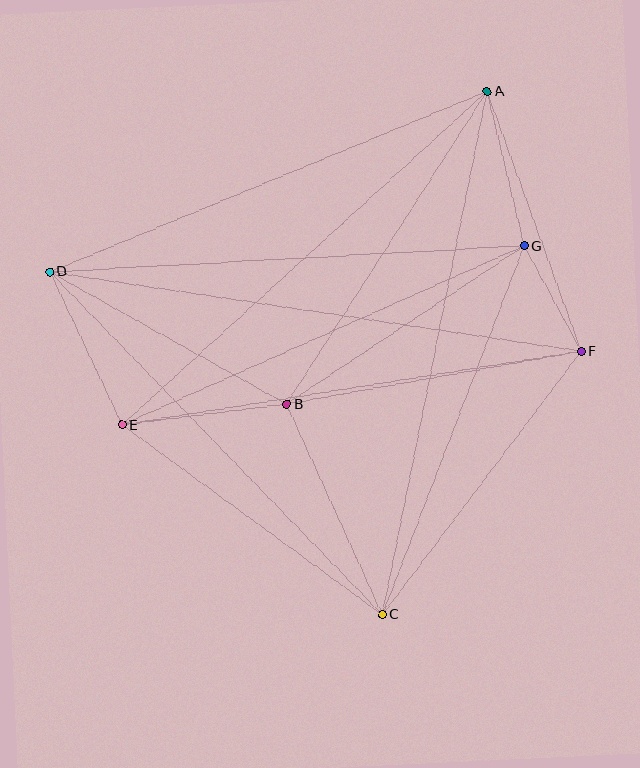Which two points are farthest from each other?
Points D and F are farthest from each other.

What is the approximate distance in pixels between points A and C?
The distance between A and C is approximately 534 pixels.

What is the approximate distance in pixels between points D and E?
The distance between D and E is approximately 170 pixels.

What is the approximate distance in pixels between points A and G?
The distance between A and G is approximately 159 pixels.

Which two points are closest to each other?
Points F and G are closest to each other.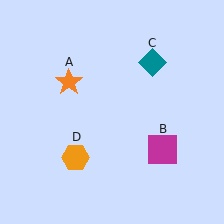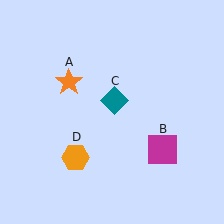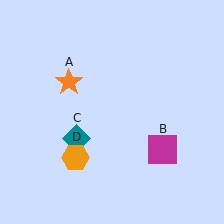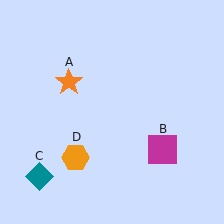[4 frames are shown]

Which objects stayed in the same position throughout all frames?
Orange star (object A) and magenta square (object B) and orange hexagon (object D) remained stationary.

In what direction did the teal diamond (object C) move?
The teal diamond (object C) moved down and to the left.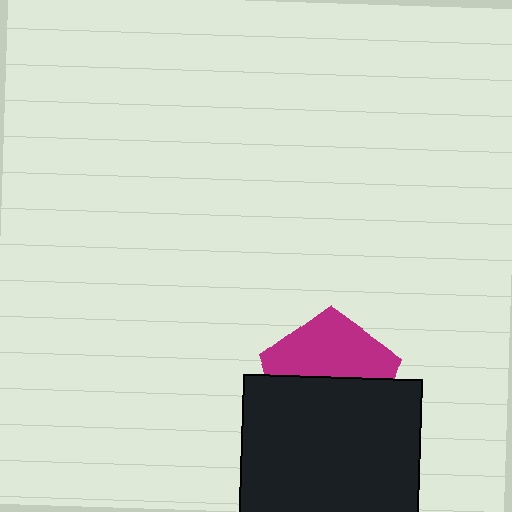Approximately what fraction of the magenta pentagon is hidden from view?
Roughly 54% of the magenta pentagon is hidden behind the black rectangle.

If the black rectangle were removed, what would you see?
You would see the complete magenta pentagon.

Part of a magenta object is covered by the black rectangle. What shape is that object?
It is a pentagon.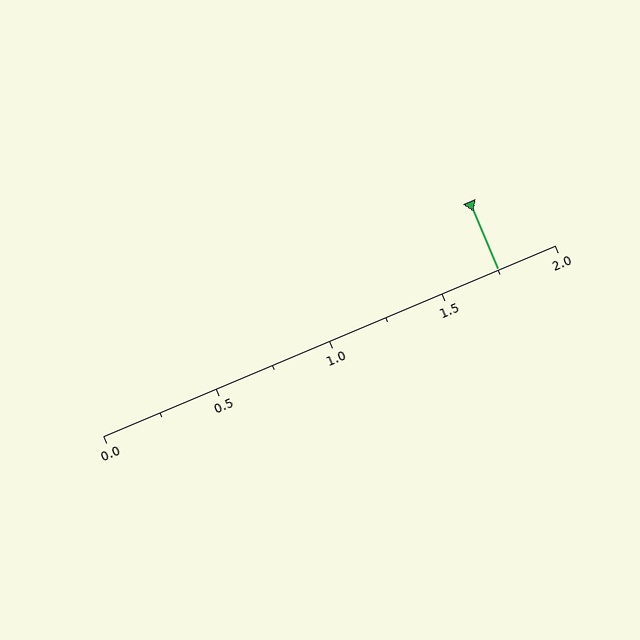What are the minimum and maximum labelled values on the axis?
The axis runs from 0.0 to 2.0.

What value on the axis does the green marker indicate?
The marker indicates approximately 1.75.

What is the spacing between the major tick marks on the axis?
The major ticks are spaced 0.5 apart.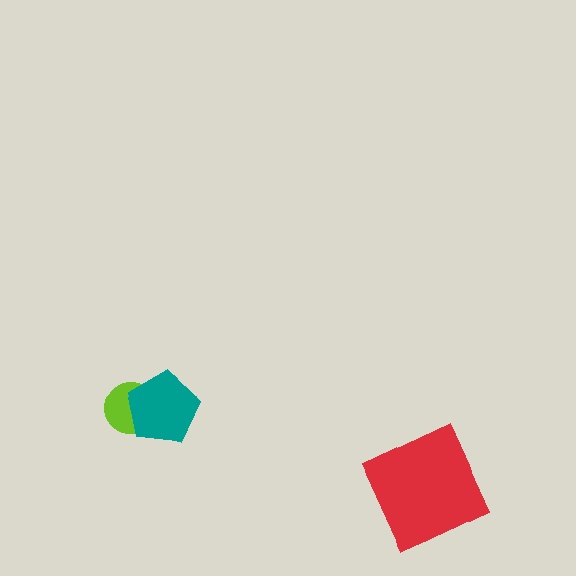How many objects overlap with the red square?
0 objects overlap with the red square.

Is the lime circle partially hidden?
Yes, it is partially covered by another shape.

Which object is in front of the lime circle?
The teal pentagon is in front of the lime circle.